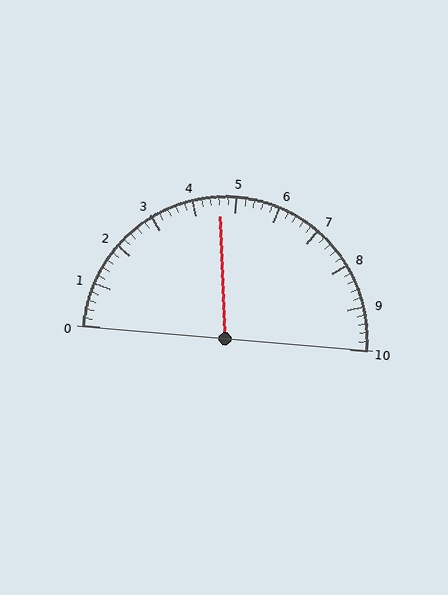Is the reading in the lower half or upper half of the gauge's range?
The reading is in the lower half of the range (0 to 10).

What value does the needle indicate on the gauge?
The needle indicates approximately 4.6.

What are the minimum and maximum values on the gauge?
The gauge ranges from 0 to 10.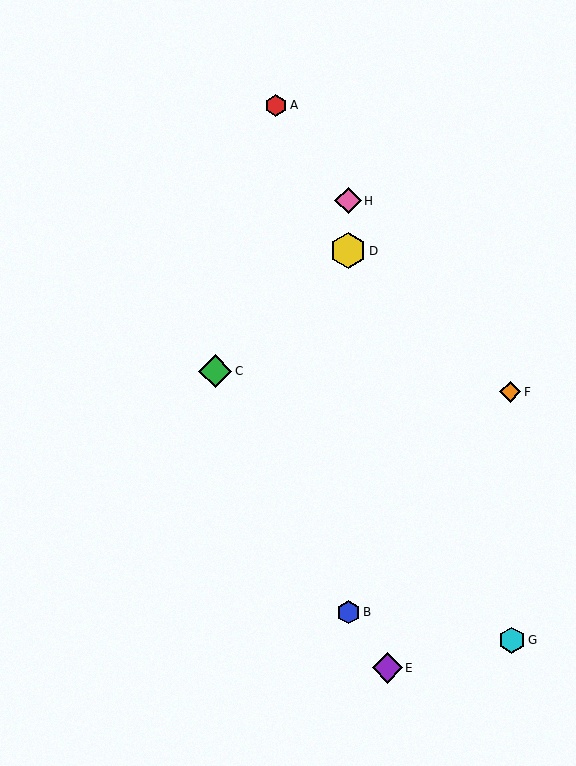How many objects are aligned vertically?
3 objects (B, D, H) are aligned vertically.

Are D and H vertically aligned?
Yes, both are at x≈348.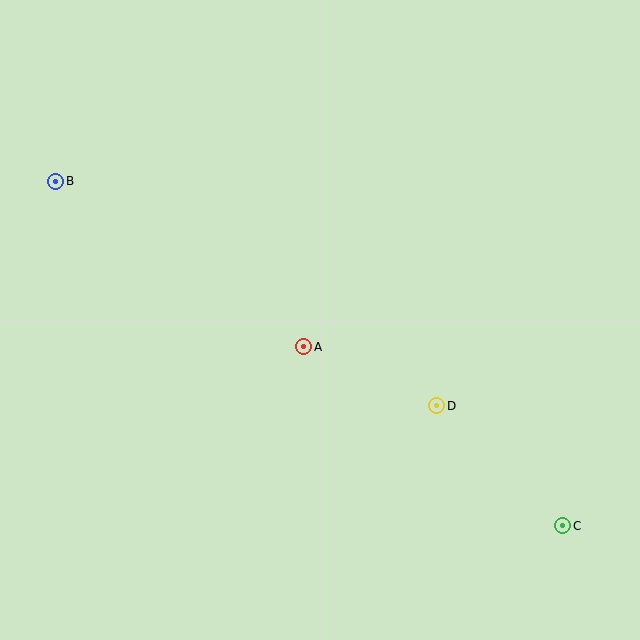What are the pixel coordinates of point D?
Point D is at (437, 406).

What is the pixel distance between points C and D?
The distance between C and D is 174 pixels.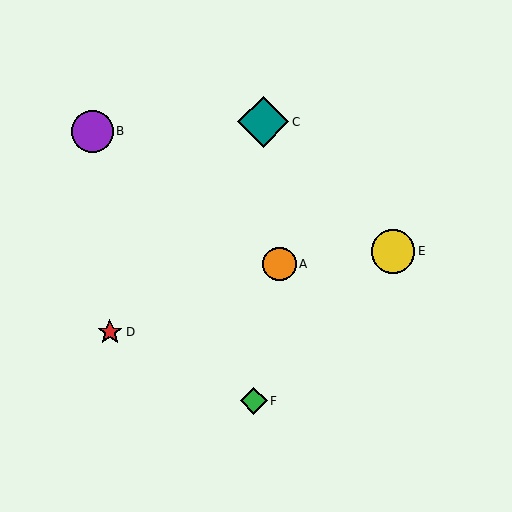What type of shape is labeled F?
Shape F is a green diamond.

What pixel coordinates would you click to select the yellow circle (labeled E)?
Click at (393, 251) to select the yellow circle E.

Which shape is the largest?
The teal diamond (labeled C) is the largest.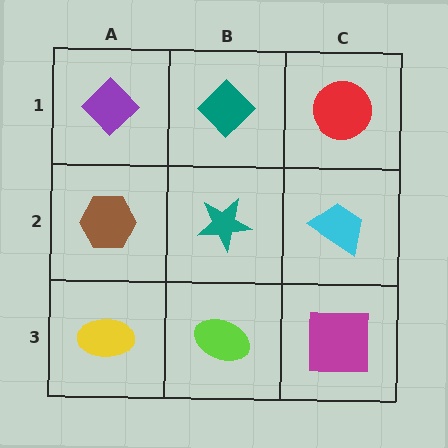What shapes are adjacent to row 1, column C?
A cyan trapezoid (row 2, column C), a teal diamond (row 1, column B).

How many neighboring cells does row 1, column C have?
2.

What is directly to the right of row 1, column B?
A red circle.